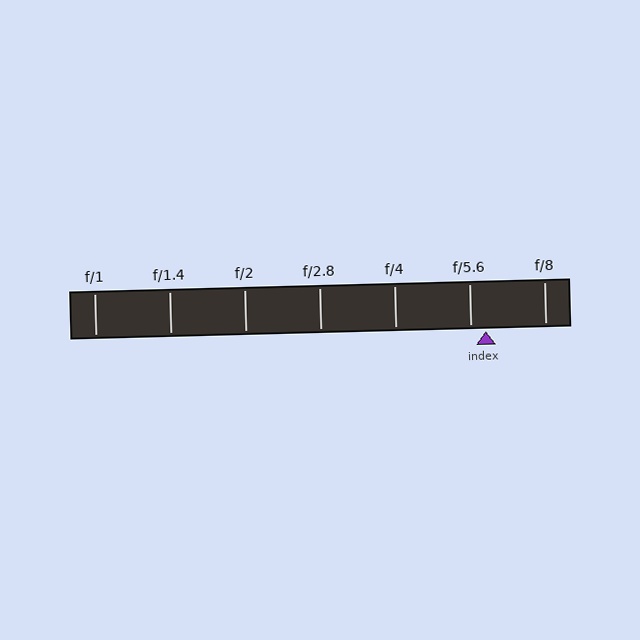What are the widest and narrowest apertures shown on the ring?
The widest aperture shown is f/1 and the narrowest is f/8.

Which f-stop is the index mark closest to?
The index mark is closest to f/5.6.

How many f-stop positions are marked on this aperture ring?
There are 7 f-stop positions marked.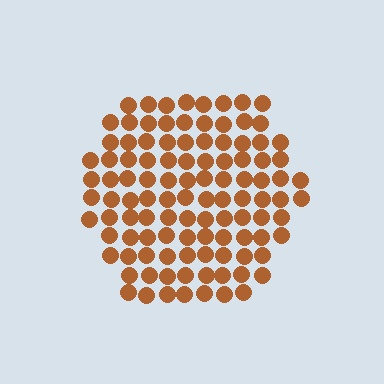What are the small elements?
The small elements are circles.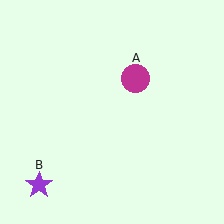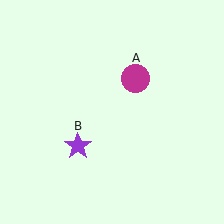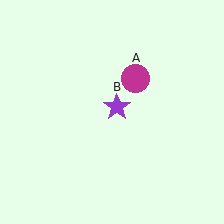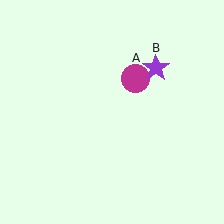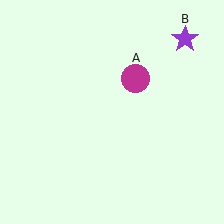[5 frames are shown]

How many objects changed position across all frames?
1 object changed position: purple star (object B).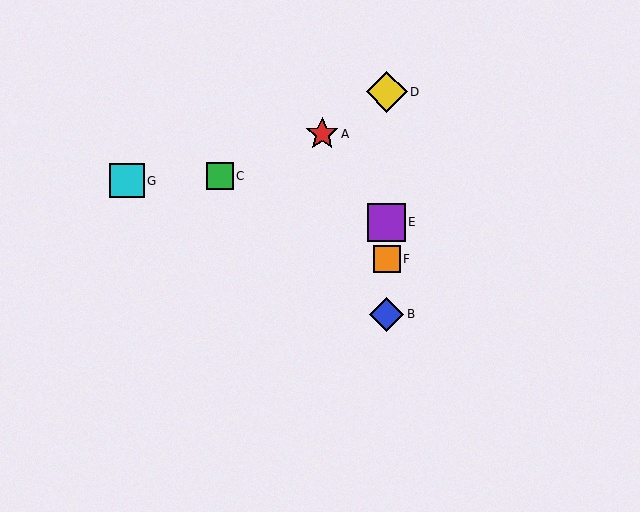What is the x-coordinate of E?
Object E is at x≈387.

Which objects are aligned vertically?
Objects B, D, E, F are aligned vertically.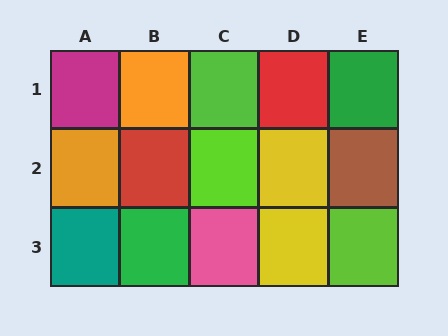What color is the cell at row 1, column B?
Orange.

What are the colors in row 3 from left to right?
Teal, green, pink, yellow, lime.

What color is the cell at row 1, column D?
Red.